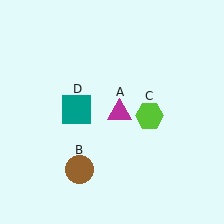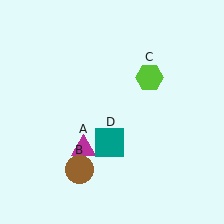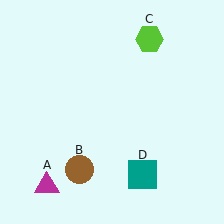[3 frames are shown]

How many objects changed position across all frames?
3 objects changed position: magenta triangle (object A), lime hexagon (object C), teal square (object D).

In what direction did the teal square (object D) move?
The teal square (object D) moved down and to the right.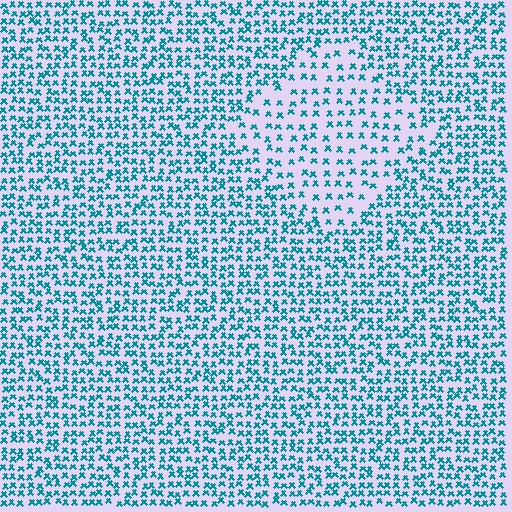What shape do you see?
I see a diamond.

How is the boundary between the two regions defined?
The boundary is defined by a change in element density (approximately 1.9x ratio). All elements are the same color, size, and shape.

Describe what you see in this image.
The image contains small teal elements arranged at two different densities. A diamond-shaped region is visible where the elements are less densely packed than the surrounding area.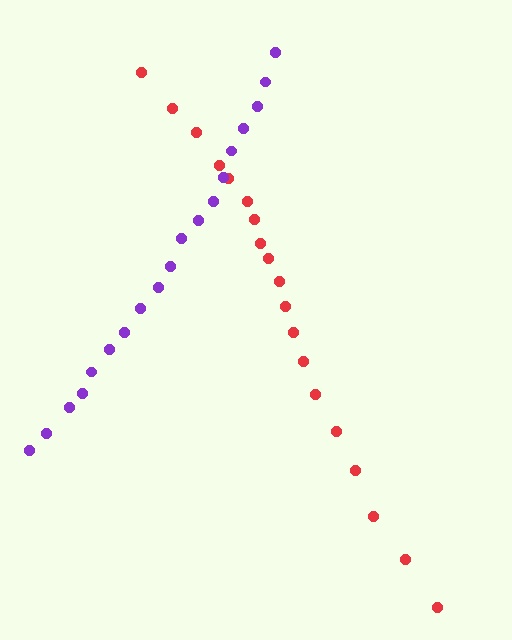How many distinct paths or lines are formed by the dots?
There are 2 distinct paths.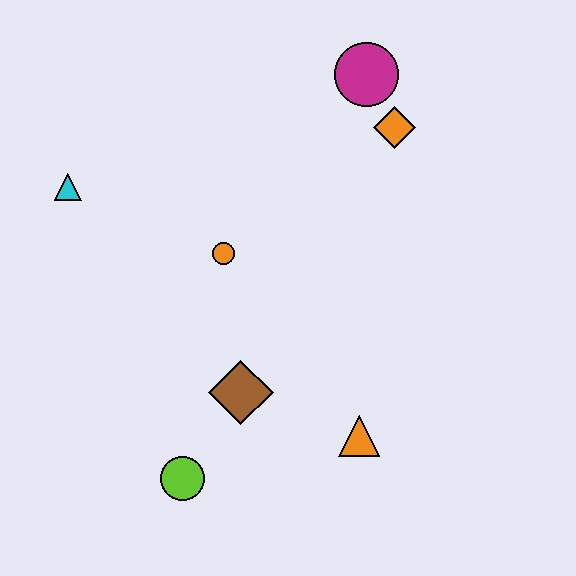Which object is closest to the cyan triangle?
The orange circle is closest to the cyan triangle.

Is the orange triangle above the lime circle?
Yes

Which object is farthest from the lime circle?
The magenta circle is farthest from the lime circle.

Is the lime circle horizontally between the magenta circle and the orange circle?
No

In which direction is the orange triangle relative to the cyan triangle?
The orange triangle is to the right of the cyan triangle.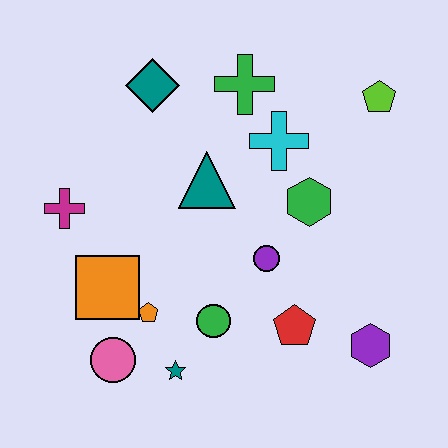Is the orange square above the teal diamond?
No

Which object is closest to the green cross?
The cyan cross is closest to the green cross.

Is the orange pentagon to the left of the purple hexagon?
Yes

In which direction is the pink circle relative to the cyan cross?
The pink circle is below the cyan cross.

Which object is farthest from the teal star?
The lime pentagon is farthest from the teal star.